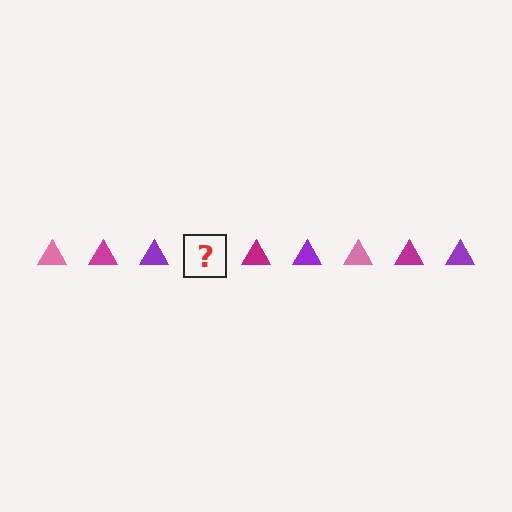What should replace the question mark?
The question mark should be replaced with a pink triangle.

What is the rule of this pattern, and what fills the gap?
The rule is that the pattern cycles through pink, magenta, purple triangles. The gap should be filled with a pink triangle.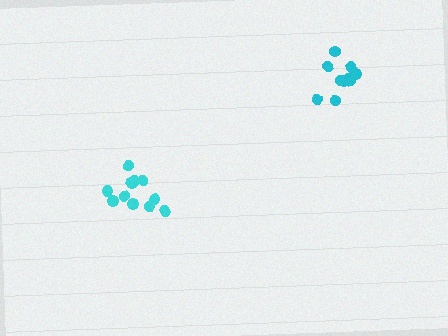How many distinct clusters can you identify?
There are 2 distinct clusters.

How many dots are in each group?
Group 1: 11 dots, Group 2: 10 dots (21 total).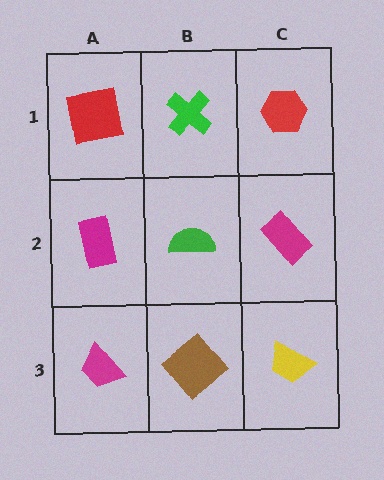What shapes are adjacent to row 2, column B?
A green cross (row 1, column B), a brown diamond (row 3, column B), a magenta rectangle (row 2, column A), a magenta rectangle (row 2, column C).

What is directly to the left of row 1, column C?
A green cross.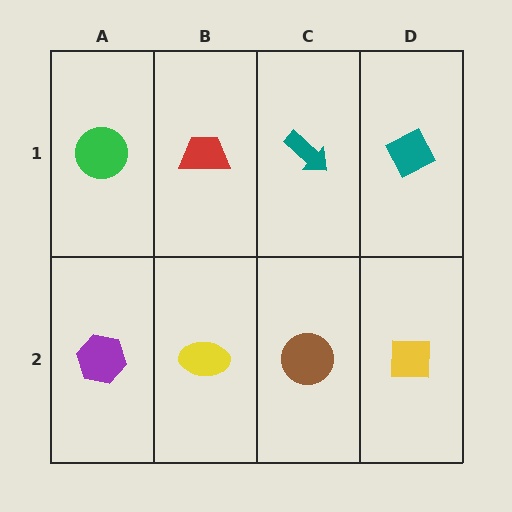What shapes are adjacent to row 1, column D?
A yellow square (row 2, column D), a teal arrow (row 1, column C).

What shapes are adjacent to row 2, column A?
A green circle (row 1, column A), a yellow ellipse (row 2, column B).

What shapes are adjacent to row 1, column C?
A brown circle (row 2, column C), a red trapezoid (row 1, column B), a teal diamond (row 1, column D).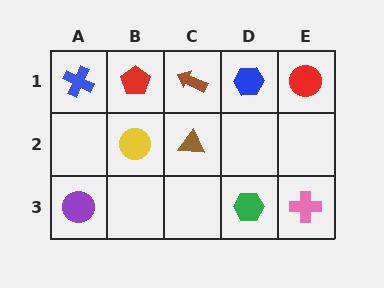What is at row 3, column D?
A green hexagon.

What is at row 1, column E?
A red circle.